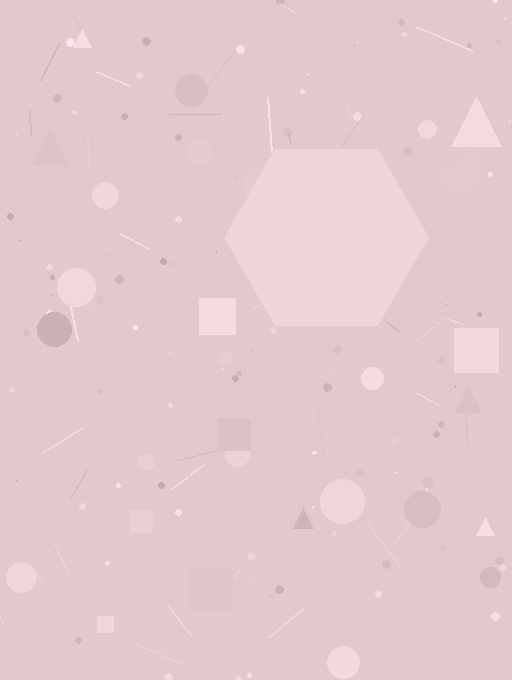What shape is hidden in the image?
A hexagon is hidden in the image.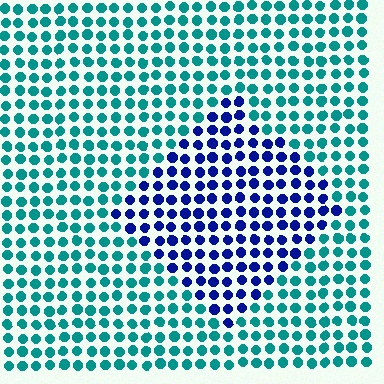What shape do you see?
I see a diamond.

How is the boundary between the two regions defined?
The boundary is defined purely by a slight shift in hue (about 57 degrees). Spacing, size, and orientation are identical on both sides.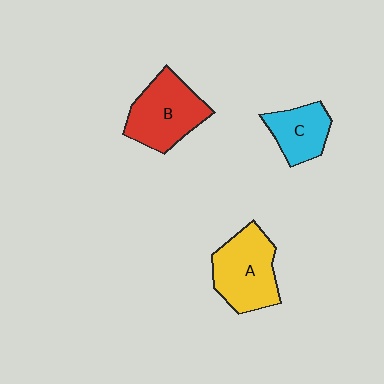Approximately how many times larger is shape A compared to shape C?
Approximately 1.5 times.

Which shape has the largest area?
Shape A (yellow).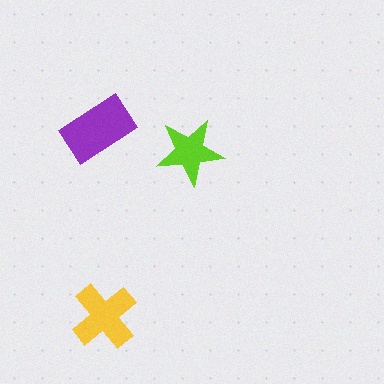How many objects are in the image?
There are 3 objects in the image.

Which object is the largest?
The purple rectangle.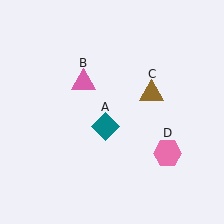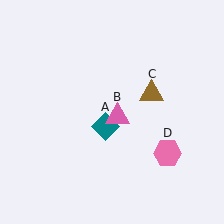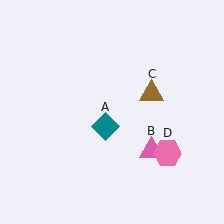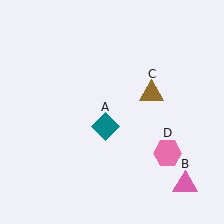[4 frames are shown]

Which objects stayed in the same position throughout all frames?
Teal diamond (object A) and brown triangle (object C) and pink hexagon (object D) remained stationary.